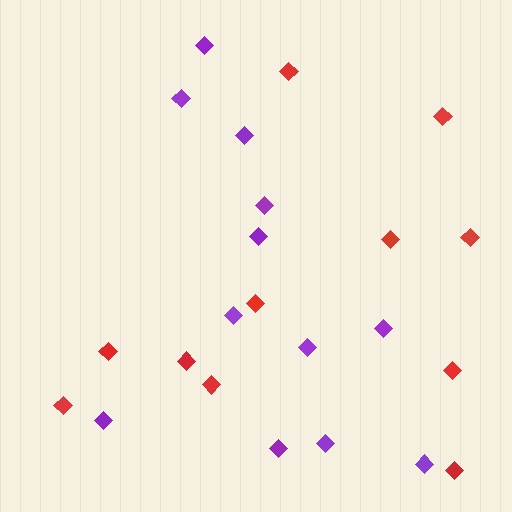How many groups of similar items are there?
There are 2 groups: one group of red diamonds (11) and one group of purple diamonds (12).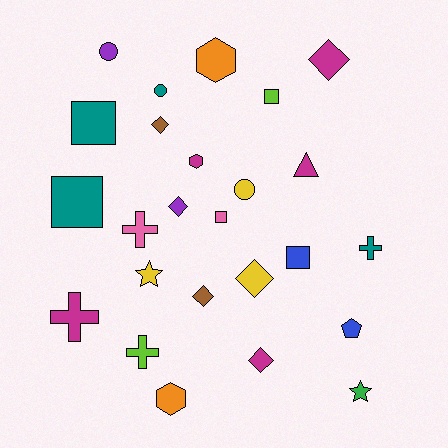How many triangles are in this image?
There is 1 triangle.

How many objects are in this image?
There are 25 objects.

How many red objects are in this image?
There are no red objects.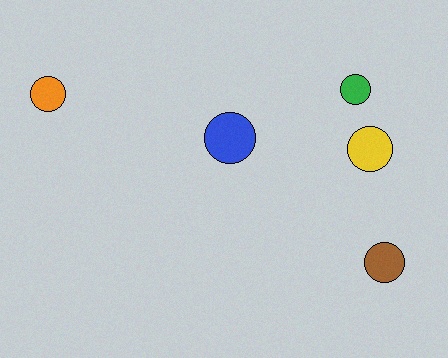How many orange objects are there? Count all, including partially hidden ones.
There is 1 orange object.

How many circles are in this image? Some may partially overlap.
There are 5 circles.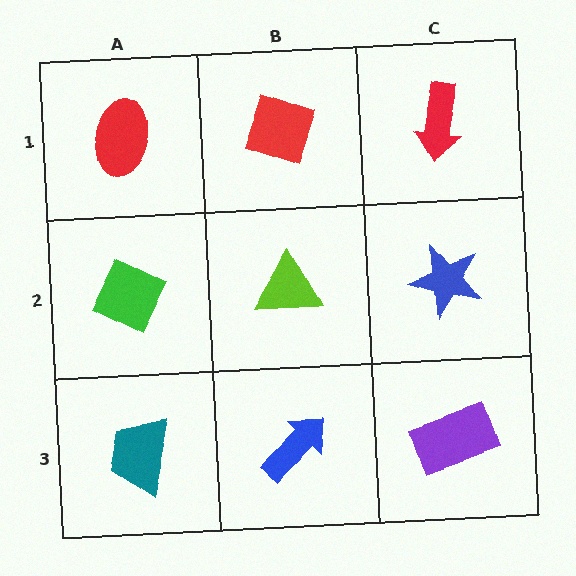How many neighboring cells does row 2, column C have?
3.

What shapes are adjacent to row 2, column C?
A red arrow (row 1, column C), a purple rectangle (row 3, column C), a lime triangle (row 2, column B).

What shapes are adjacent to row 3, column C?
A blue star (row 2, column C), a blue arrow (row 3, column B).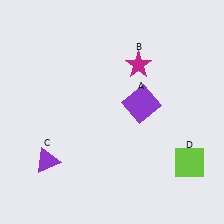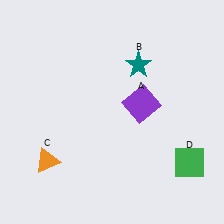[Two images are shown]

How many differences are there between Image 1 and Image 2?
There are 3 differences between the two images.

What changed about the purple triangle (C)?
In Image 1, C is purple. In Image 2, it changed to orange.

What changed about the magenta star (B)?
In Image 1, B is magenta. In Image 2, it changed to teal.